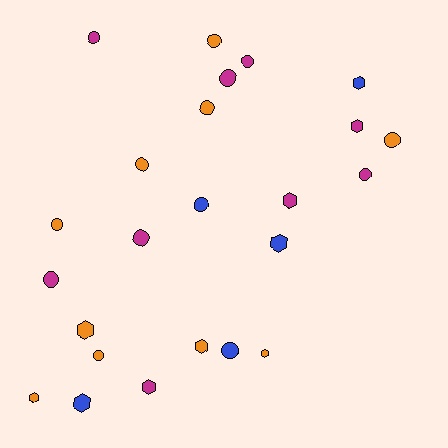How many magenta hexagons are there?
There are 3 magenta hexagons.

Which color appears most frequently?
Orange, with 10 objects.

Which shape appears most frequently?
Circle, with 14 objects.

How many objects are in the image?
There are 24 objects.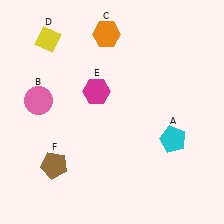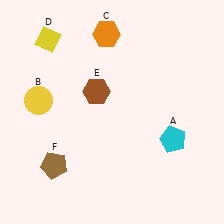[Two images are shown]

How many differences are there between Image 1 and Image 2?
There are 2 differences between the two images.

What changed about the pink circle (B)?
In Image 1, B is pink. In Image 2, it changed to yellow.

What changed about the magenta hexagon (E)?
In Image 1, E is magenta. In Image 2, it changed to brown.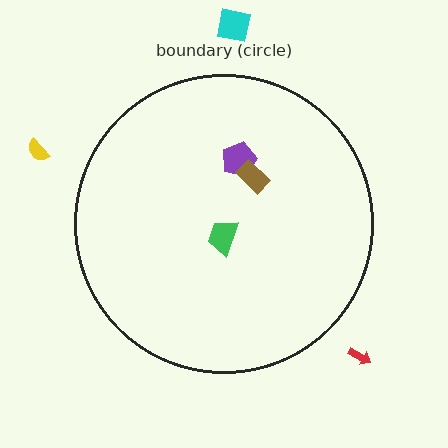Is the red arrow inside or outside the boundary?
Outside.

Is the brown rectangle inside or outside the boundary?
Inside.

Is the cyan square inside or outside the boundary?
Outside.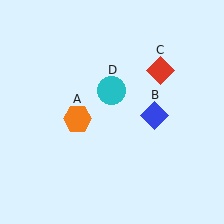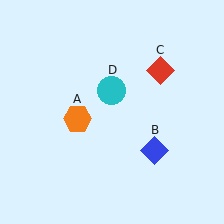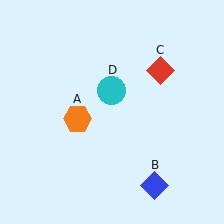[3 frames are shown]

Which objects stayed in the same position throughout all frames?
Orange hexagon (object A) and red diamond (object C) and cyan circle (object D) remained stationary.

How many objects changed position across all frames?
1 object changed position: blue diamond (object B).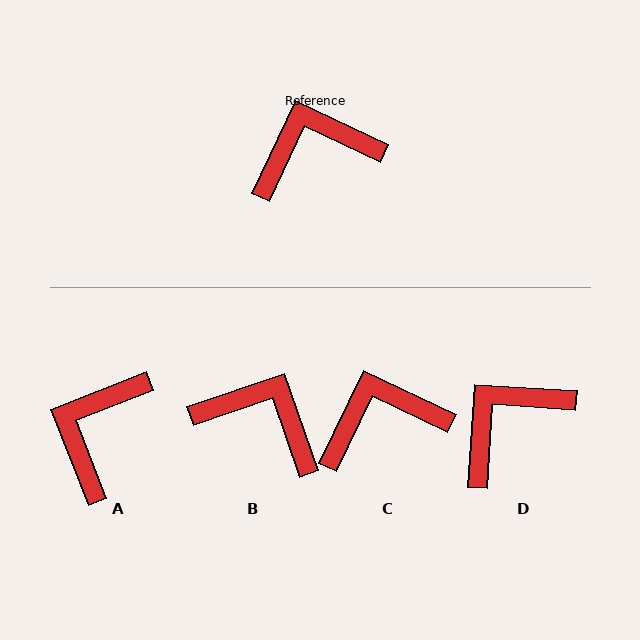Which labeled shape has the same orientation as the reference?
C.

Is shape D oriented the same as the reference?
No, it is off by about 22 degrees.